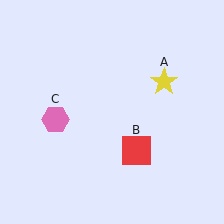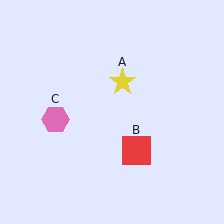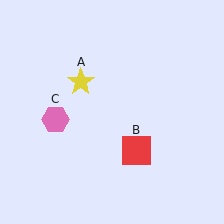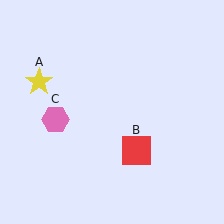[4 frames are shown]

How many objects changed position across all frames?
1 object changed position: yellow star (object A).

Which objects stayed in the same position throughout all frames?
Red square (object B) and pink hexagon (object C) remained stationary.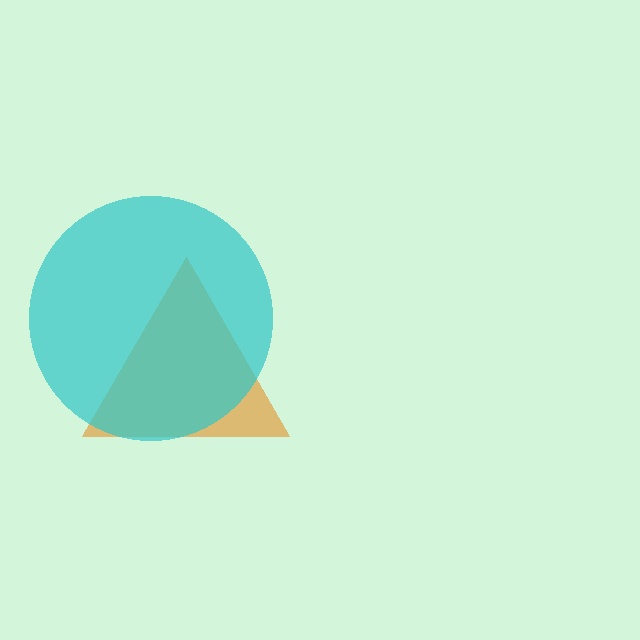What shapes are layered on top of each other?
The layered shapes are: an orange triangle, a cyan circle.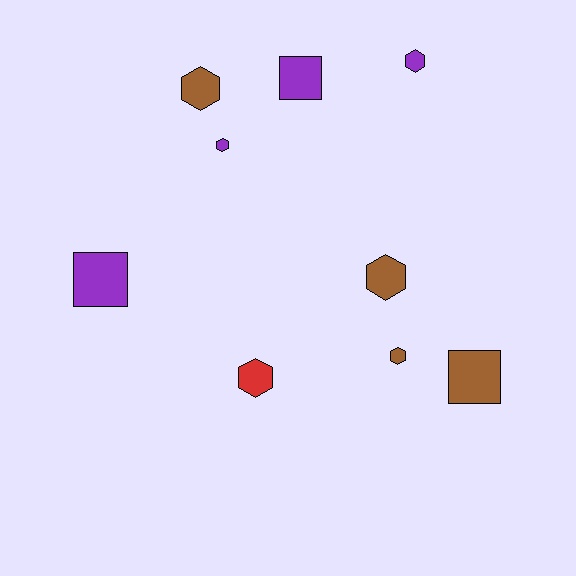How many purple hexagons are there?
There are 2 purple hexagons.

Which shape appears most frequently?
Hexagon, with 6 objects.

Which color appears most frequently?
Purple, with 4 objects.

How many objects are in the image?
There are 9 objects.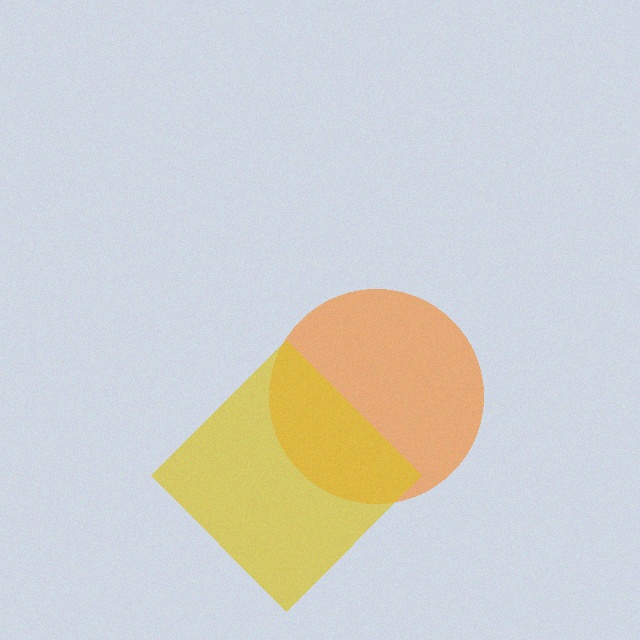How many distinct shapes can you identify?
There are 2 distinct shapes: an orange circle, a yellow diamond.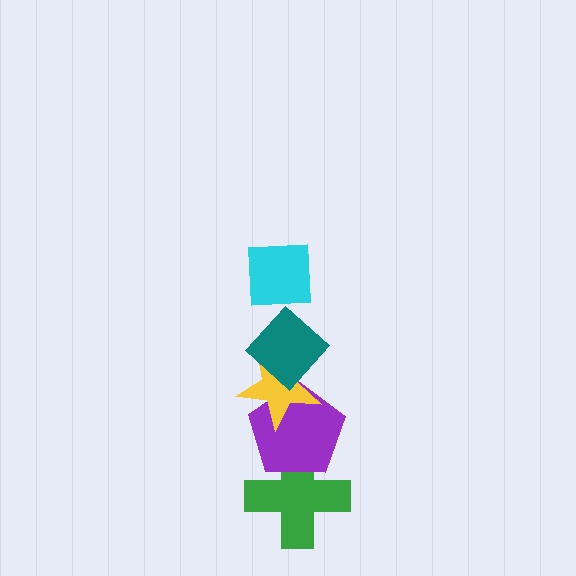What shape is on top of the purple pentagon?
The yellow star is on top of the purple pentagon.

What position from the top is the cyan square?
The cyan square is 1st from the top.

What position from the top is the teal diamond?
The teal diamond is 2nd from the top.